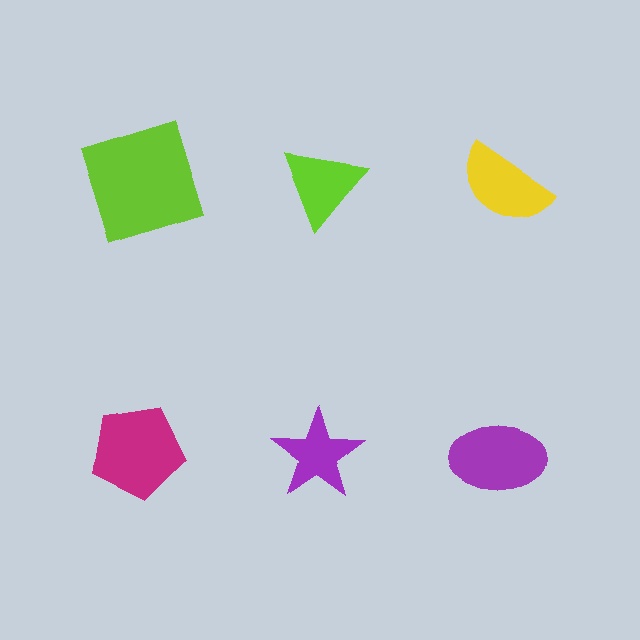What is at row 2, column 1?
A magenta pentagon.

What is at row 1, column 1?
A lime square.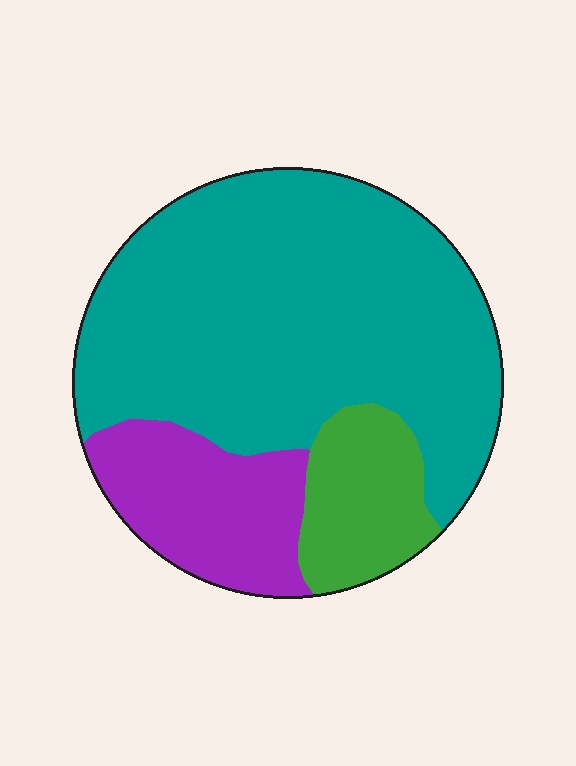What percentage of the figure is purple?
Purple covers 19% of the figure.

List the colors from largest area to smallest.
From largest to smallest: teal, purple, green.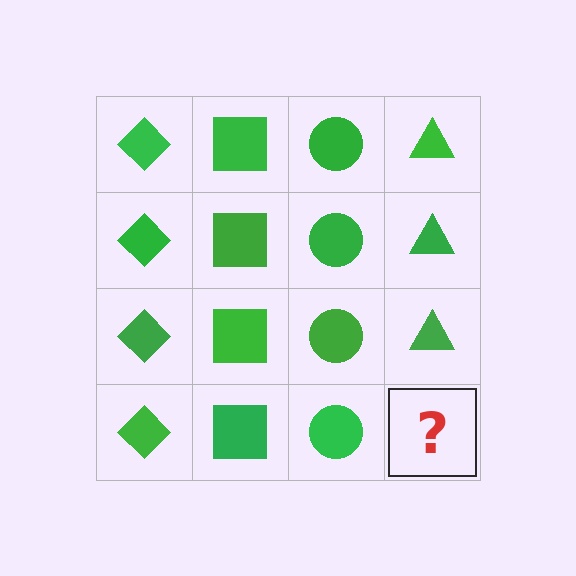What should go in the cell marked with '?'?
The missing cell should contain a green triangle.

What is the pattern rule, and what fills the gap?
The rule is that each column has a consistent shape. The gap should be filled with a green triangle.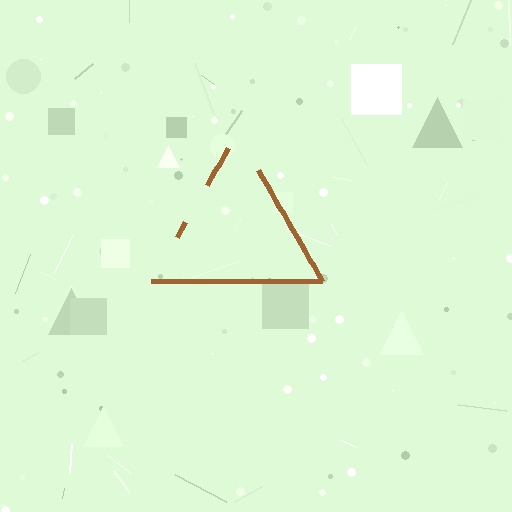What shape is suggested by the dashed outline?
The dashed outline suggests a triangle.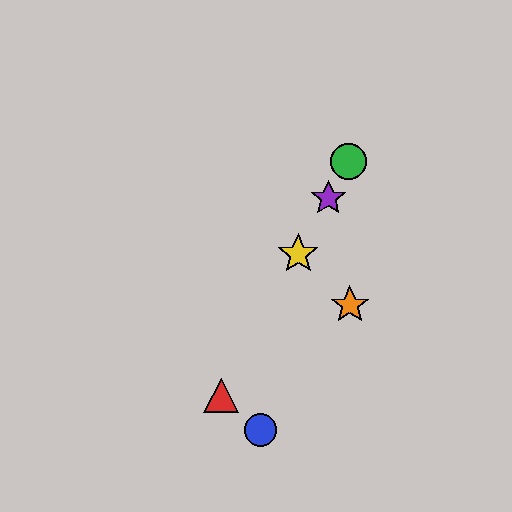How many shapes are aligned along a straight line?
4 shapes (the red triangle, the green circle, the yellow star, the purple star) are aligned along a straight line.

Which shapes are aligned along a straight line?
The red triangle, the green circle, the yellow star, the purple star are aligned along a straight line.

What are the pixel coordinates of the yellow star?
The yellow star is at (298, 254).